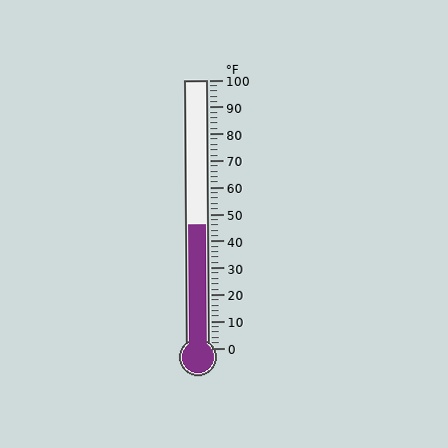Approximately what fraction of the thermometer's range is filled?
The thermometer is filled to approximately 45% of its range.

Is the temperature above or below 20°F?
The temperature is above 20°F.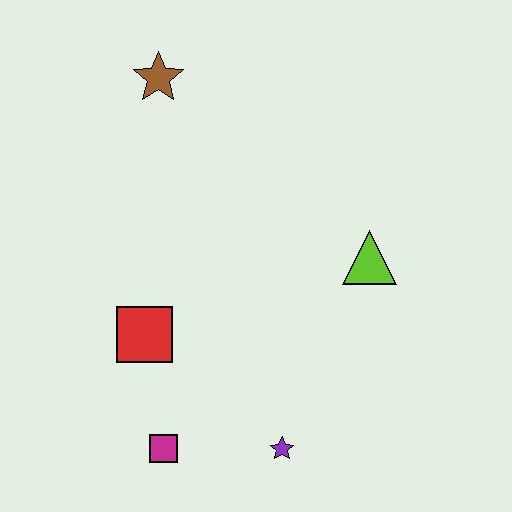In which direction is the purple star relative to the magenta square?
The purple star is to the right of the magenta square.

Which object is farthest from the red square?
The brown star is farthest from the red square.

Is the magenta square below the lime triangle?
Yes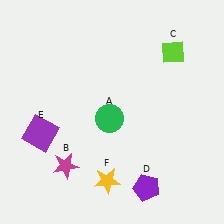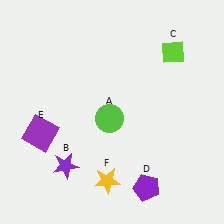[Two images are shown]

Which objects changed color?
A changed from green to lime. B changed from magenta to purple.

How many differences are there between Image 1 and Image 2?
There are 2 differences between the two images.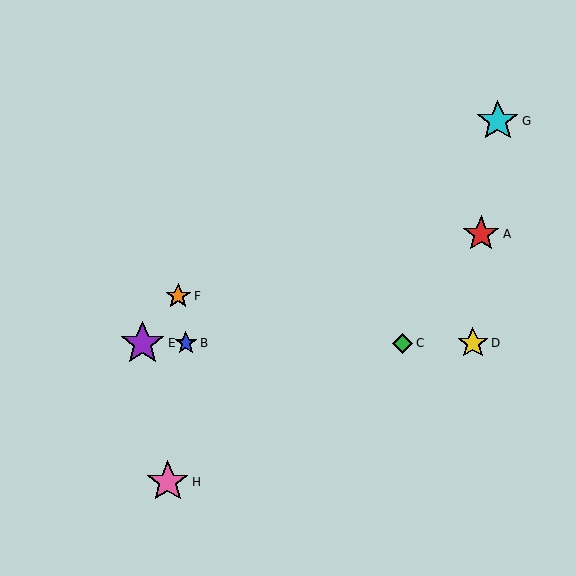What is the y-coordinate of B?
Object B is at y≈343.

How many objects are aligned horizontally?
4 objects (B, C, D, E) are aligned horizontally.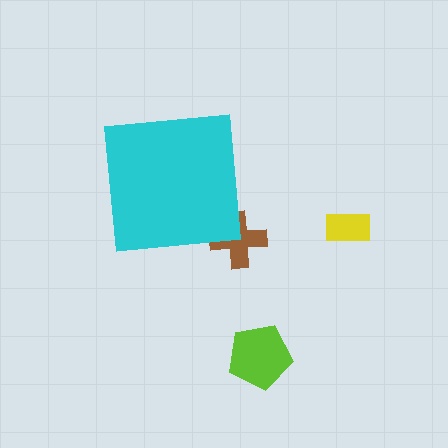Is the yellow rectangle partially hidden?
No, the yellow rectangle is fully visible.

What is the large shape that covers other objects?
A cyan square.